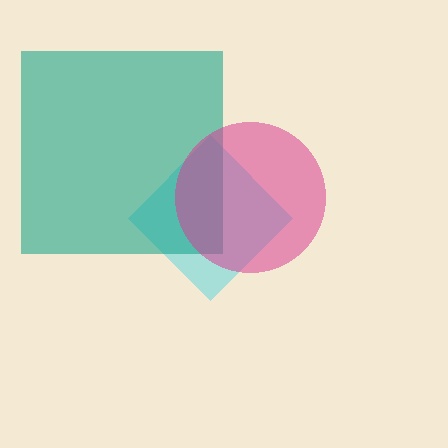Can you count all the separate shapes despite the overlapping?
Yes, there are 3 separate shapes.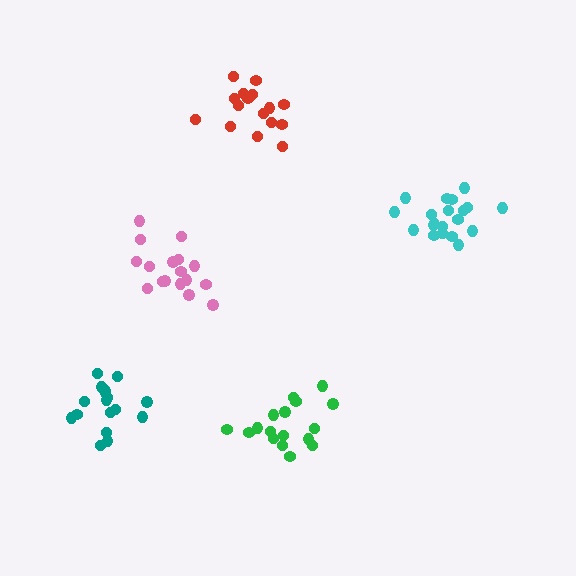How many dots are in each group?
Group 1: 17 dots, Group 2: 20 dots, Group 3: 19 dots, Group 4: 17 dots, Group 5: 16 dots (89 total).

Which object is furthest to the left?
The teal cluster is leftmost.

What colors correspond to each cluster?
The clusters are colored: green, cyan, teal, pink, red.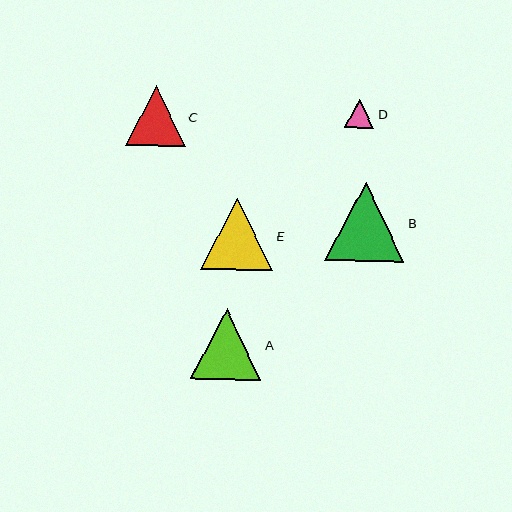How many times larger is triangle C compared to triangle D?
Triangle C is approximately 2.0 times the size of triangle D.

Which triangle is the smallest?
Triangle D is the smallest with a size of approximately 30 pixels.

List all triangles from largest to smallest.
From largest to smallest: B, E, A, C, D.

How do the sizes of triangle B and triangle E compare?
Triangle B and triangle E are approximately the same size.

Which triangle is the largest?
Triangle B is the largest with a size of approximately 79 pixels.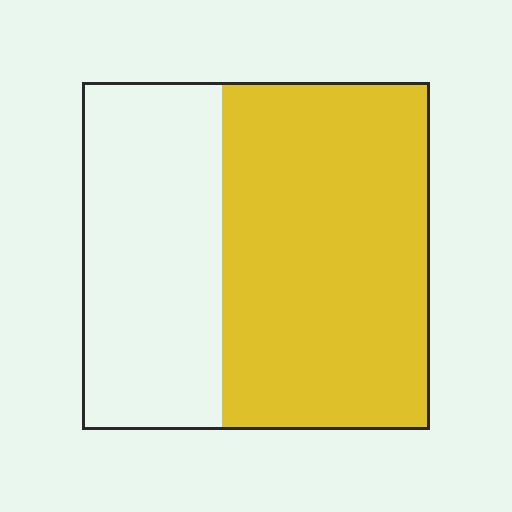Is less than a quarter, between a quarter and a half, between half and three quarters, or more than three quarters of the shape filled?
Between half and three quarters.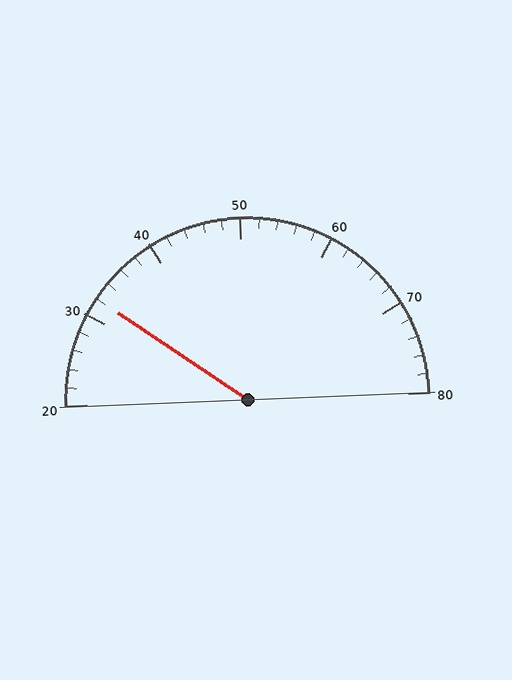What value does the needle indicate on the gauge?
The needle indicates approximately 32.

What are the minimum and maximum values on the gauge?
The gauge ranges from 20 to 80.